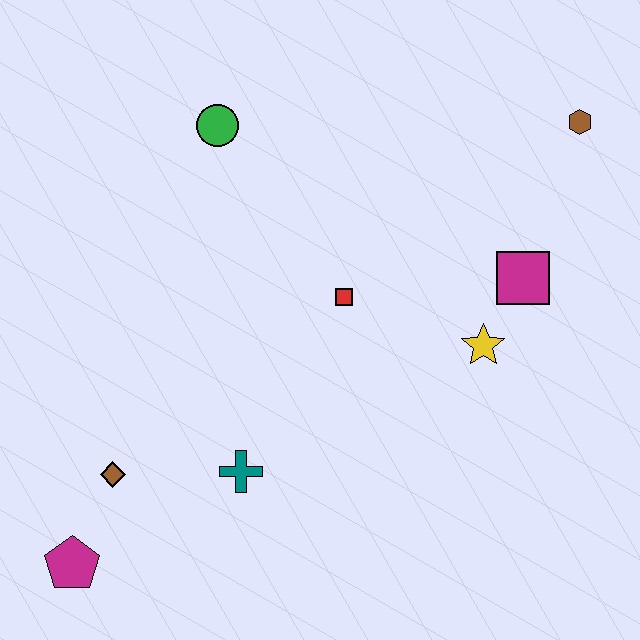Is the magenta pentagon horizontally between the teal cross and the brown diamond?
No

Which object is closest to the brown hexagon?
The magenta square is closest to the brown hexagon.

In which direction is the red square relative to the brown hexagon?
The red square is to the left of the brown hexagon.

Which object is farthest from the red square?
The magenta pentagon is farthest from the red square.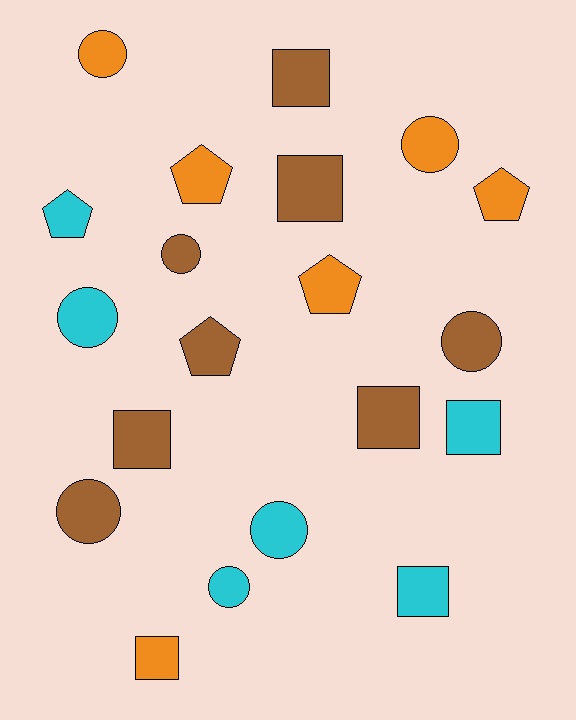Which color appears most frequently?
Brown, with 8 objects.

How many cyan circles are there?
There are 3 cyan circles.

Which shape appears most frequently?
Circle, with 8 objects.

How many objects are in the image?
There are 20 objects.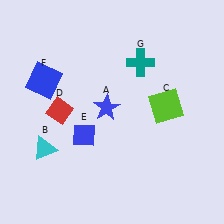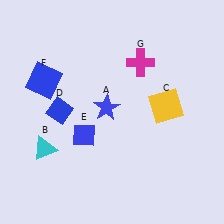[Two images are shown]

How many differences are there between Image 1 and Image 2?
There are 3 differences between the two images.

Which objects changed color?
C changed from lime to yellow. D changed from red to blue. G changed from teal to magenta.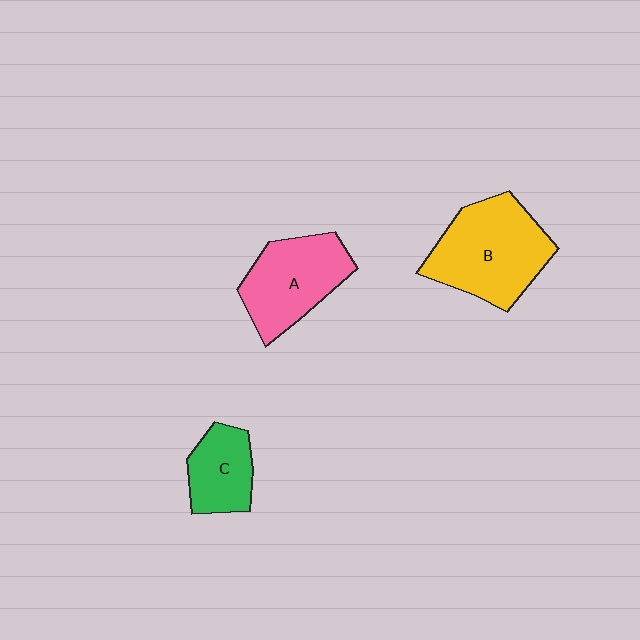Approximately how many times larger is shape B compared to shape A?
Approximately 1.2 times.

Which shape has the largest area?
Shape B (yellow).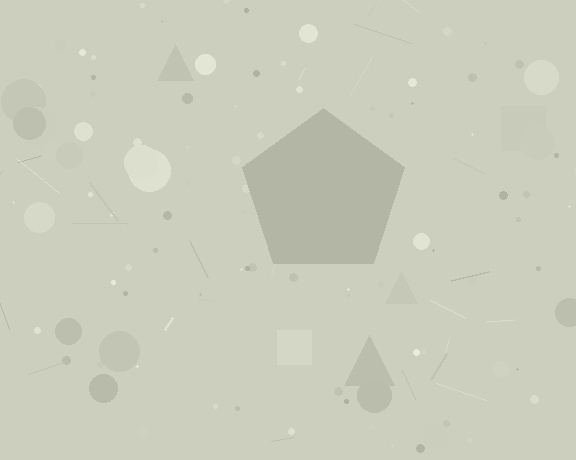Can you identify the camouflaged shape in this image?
The camouflaged shape is a pentagon.